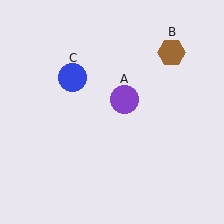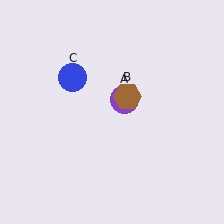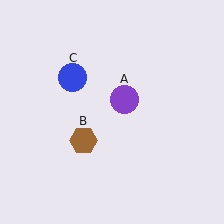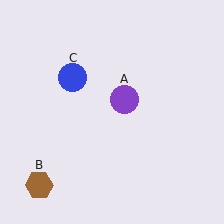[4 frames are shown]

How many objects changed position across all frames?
1 object changed position: brown hexagon (object B).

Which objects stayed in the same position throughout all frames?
Purple circle (object A) and blue circle (object C) remained stationary.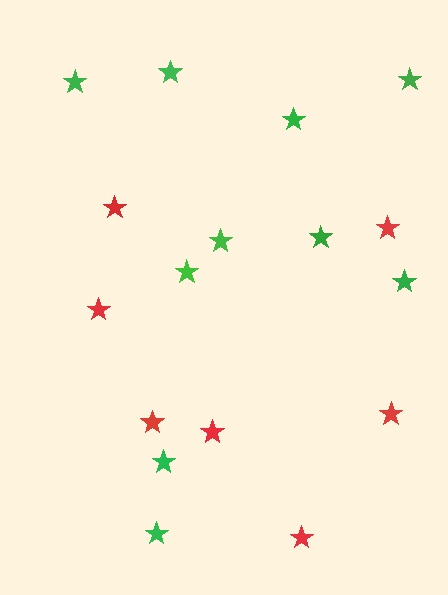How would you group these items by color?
There are 2 groups: one group of green stars (10) and one group of red stars (7).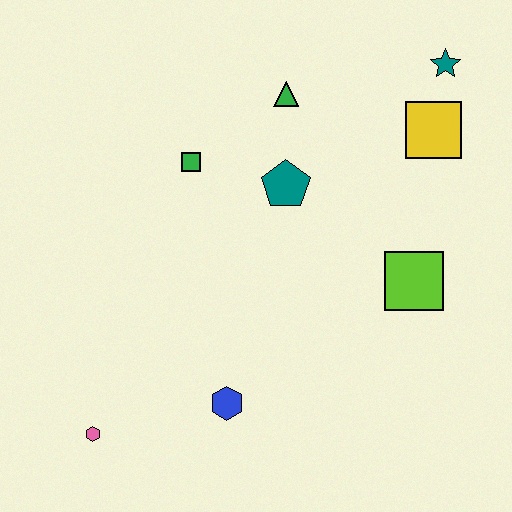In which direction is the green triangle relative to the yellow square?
The green triangle is to the left of the yellow square.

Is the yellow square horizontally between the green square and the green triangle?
No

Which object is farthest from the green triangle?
The pink hexagon is farthest from the green triangle.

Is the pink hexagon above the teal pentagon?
No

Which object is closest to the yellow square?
The teal star is closest to the yellow square.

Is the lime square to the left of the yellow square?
Yes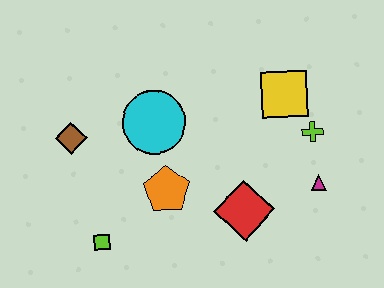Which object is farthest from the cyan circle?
The magenta triangle is farthest from the cyan circle.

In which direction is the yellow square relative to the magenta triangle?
The yellow square is above the magenta triangle.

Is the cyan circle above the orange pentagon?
Yes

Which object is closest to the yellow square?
The lime cross is closest to the yellow square.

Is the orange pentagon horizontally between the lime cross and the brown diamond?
Yes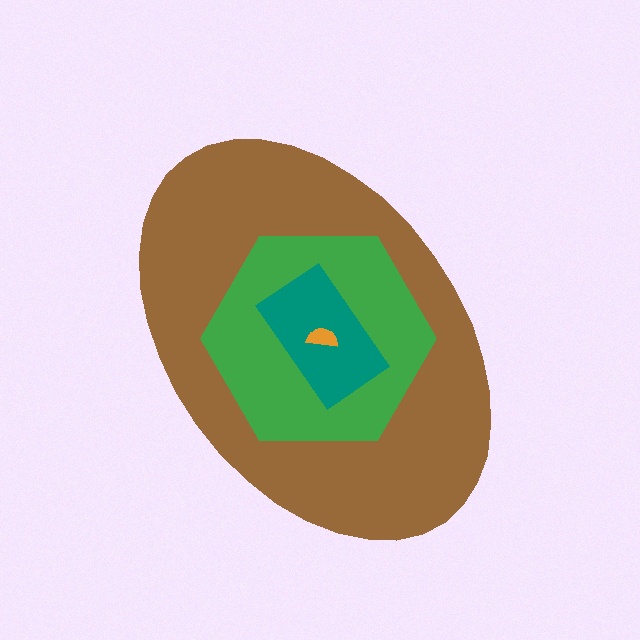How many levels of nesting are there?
4.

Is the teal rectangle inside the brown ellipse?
Yes.